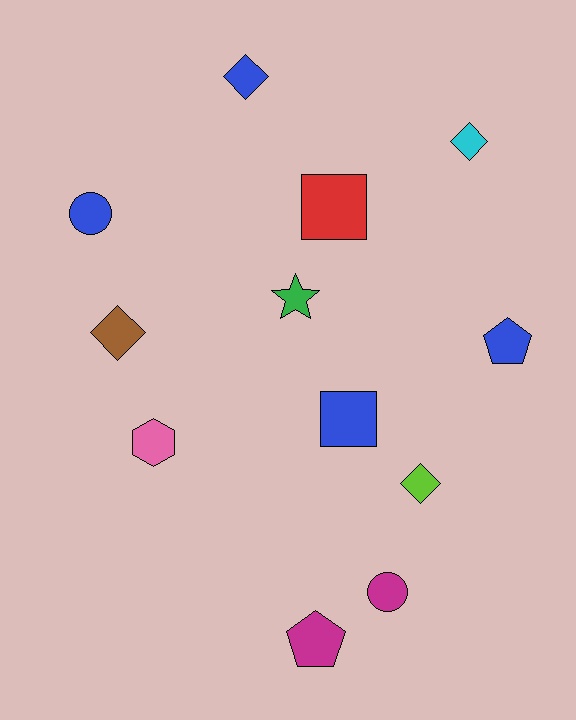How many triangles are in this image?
There are no triangles.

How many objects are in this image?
There are 12 objects.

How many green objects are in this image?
There is 1 green object.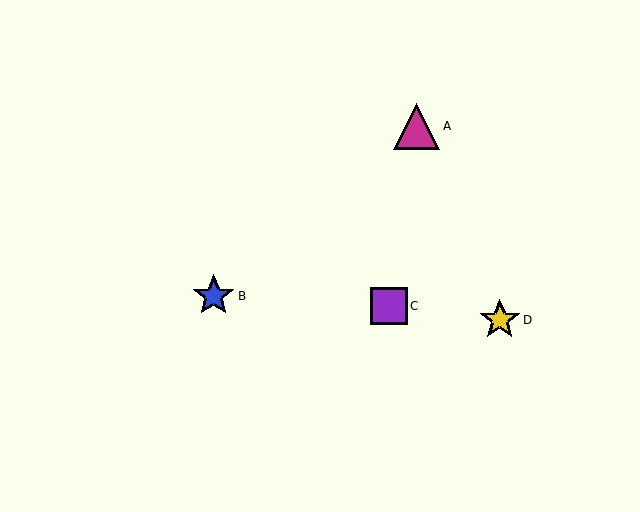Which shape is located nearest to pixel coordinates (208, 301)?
The blue star (labeled B) at (214, 296) is nearest to that location.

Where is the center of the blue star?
The center of the blue star is at (214, 296).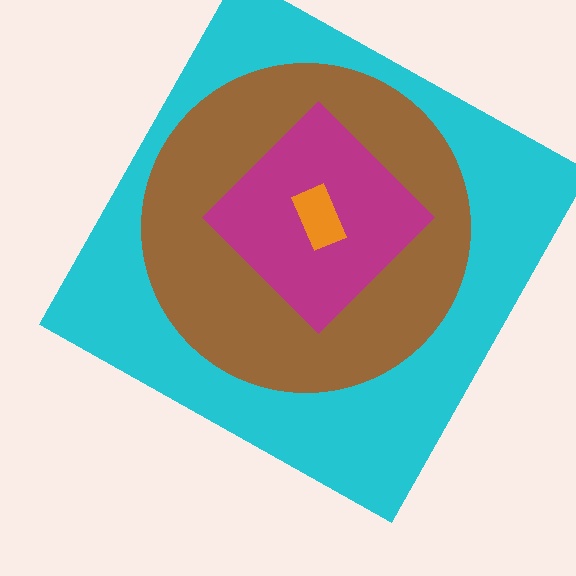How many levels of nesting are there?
4.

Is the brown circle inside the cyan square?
Yes.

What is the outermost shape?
The cyan square.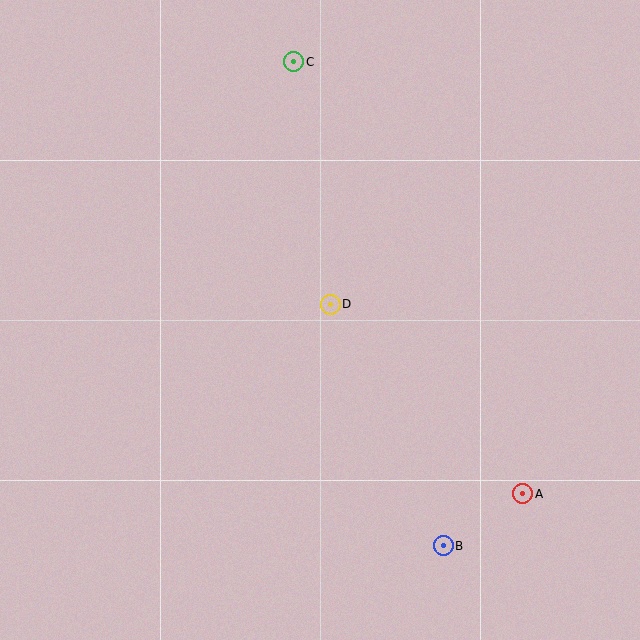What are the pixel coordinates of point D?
Point D is at (330, 304).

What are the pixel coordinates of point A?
Point A is at (523, 494).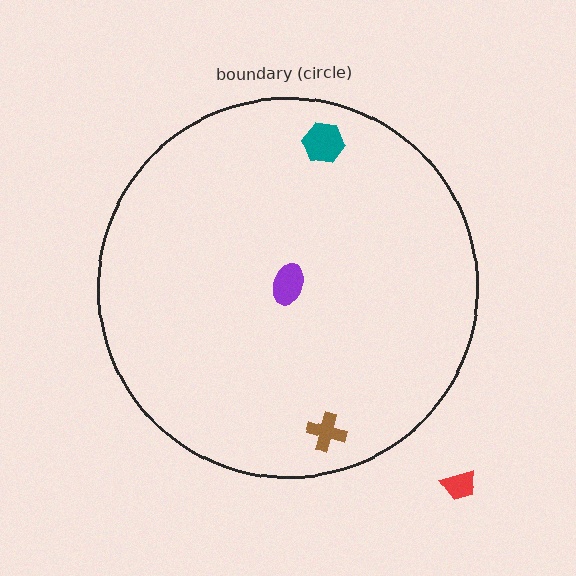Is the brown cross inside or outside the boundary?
Inside.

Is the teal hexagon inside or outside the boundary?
Inside.